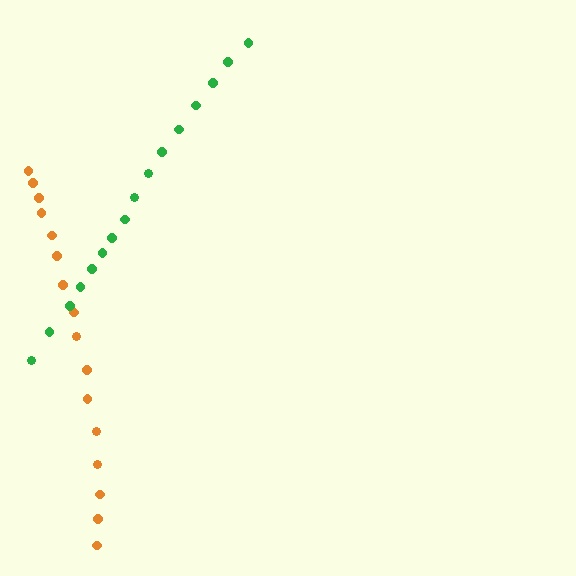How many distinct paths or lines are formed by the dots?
There are 2 distinct paths.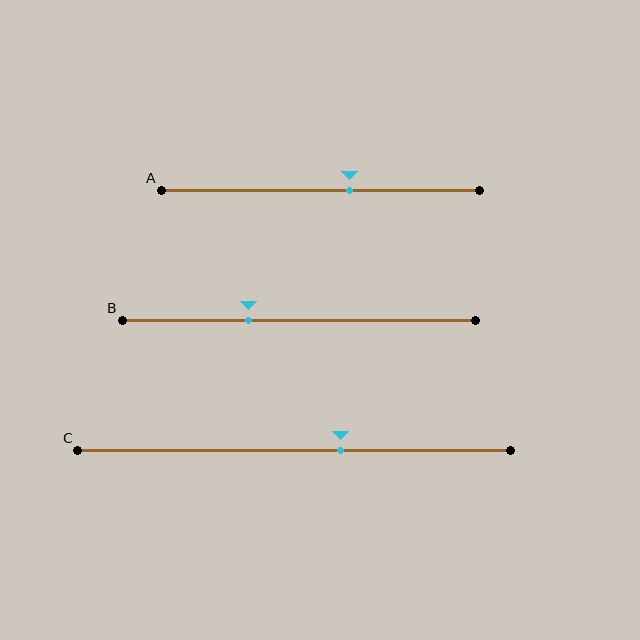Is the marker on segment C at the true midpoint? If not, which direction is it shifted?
No, the marker on segment C is shifted to the right by about 11% of the segment length.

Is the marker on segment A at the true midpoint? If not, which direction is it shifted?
No, the marker on segment A is shifted to the right by about 9% of the segment length.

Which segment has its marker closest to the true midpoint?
Segment A has its marker closest to the true midpoint.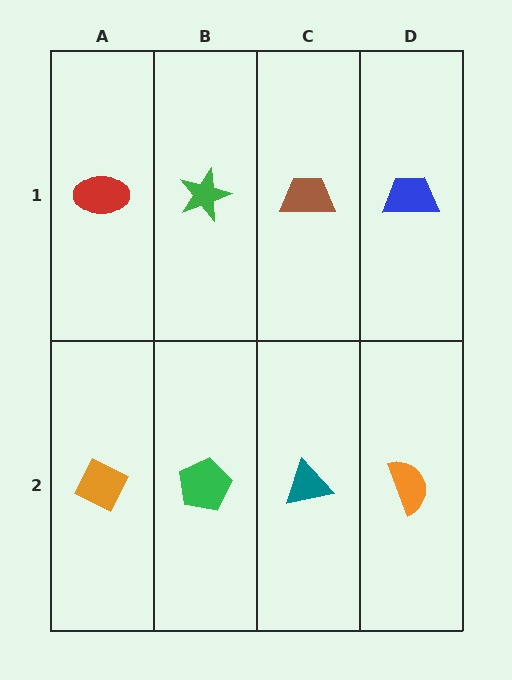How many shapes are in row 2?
4 shapes.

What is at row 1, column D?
A blue trapezoid.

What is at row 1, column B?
A green star.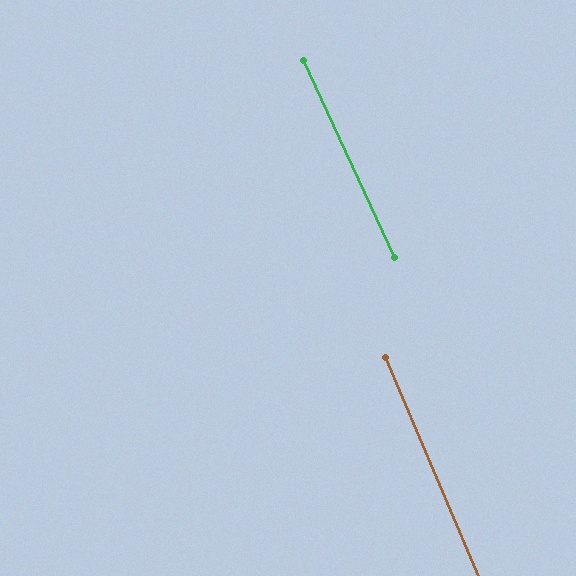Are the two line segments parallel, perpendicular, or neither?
Parallel — their directions differ by only 2.0°.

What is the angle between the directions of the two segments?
Approximately 2 degrees.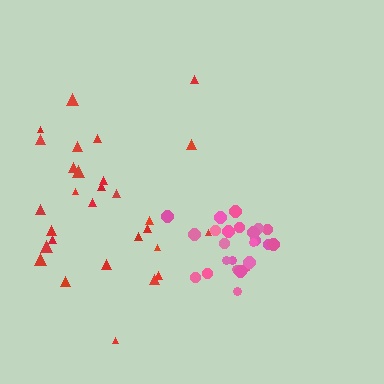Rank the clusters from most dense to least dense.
pink, red.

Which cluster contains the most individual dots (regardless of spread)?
Red (29).